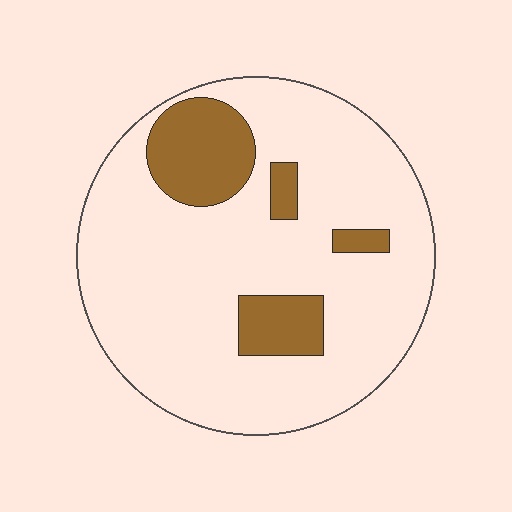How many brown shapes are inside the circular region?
4.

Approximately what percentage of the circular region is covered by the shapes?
Approximately 15%.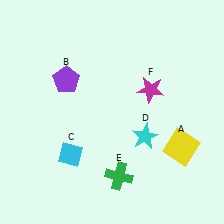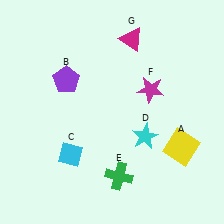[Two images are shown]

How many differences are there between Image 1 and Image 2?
There is 1 difference between the two images.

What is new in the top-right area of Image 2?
A magenta triangle (G) was added in the top-right area of Image 2.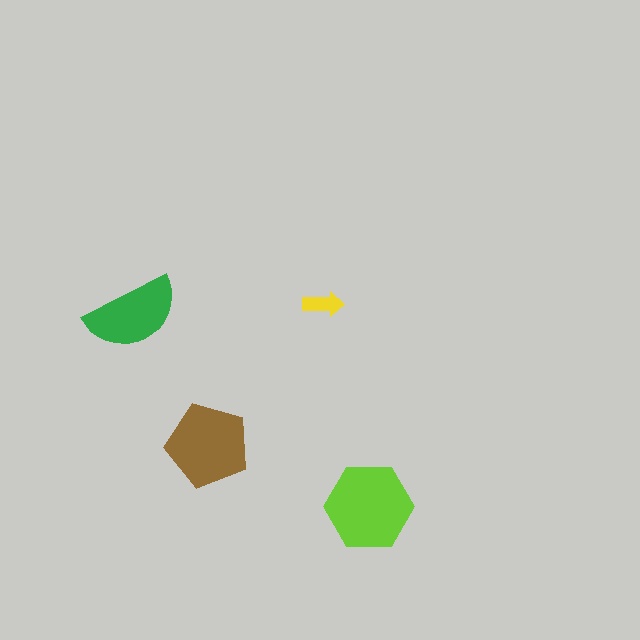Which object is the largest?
The lime hexagon.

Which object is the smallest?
The yellow arrow.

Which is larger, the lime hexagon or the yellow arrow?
The lime hexagon.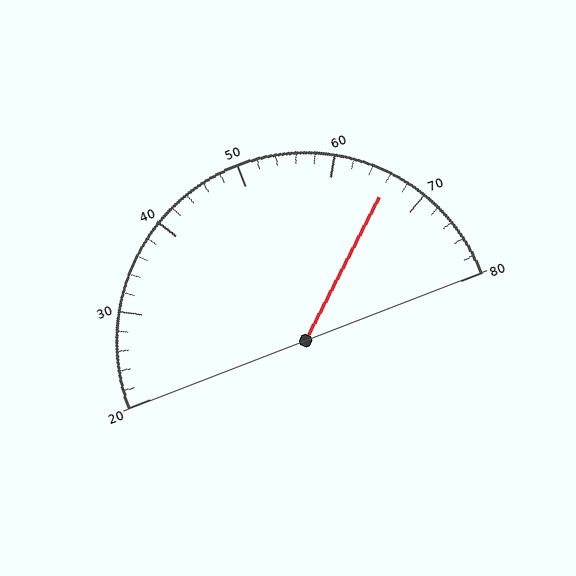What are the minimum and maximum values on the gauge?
The gauge ranges from 20 to 80.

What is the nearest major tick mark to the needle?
The nearest major tick mark is 70.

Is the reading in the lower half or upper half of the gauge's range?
The reading is in the upper half of the range (20 to 80).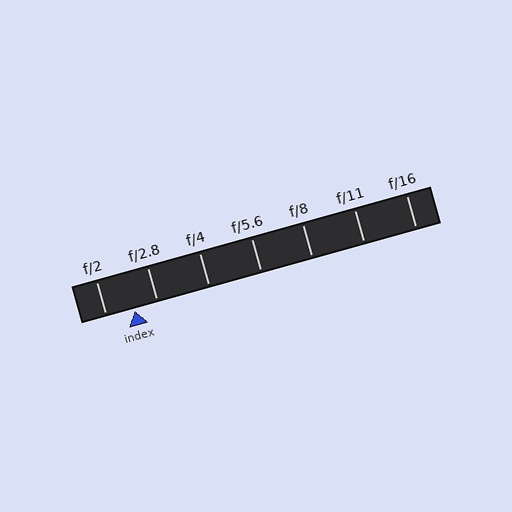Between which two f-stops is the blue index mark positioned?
The index mark is between f/2 and f/2.8.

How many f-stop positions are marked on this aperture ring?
There are 7 f-stop positions marked.